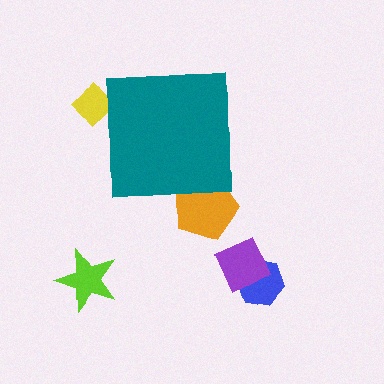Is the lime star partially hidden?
No, the lime star is fully visible.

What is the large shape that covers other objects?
A teal square.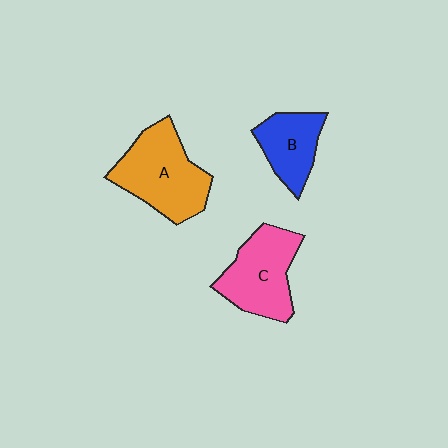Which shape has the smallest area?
Shape B (blue).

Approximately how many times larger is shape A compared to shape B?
Approximately 1.6 times.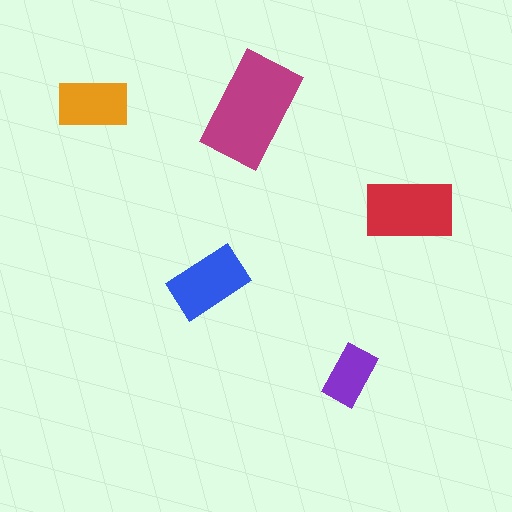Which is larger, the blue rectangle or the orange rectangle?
The blue one.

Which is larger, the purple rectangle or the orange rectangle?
The orange one.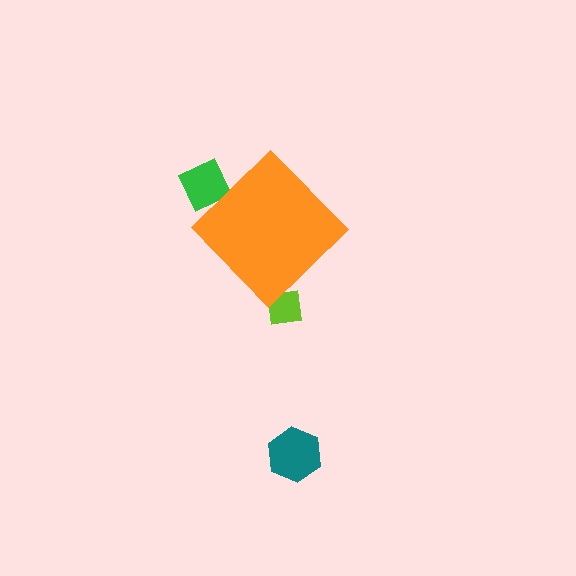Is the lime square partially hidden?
Yes, the lime square is partially hidden behind the orange diamond.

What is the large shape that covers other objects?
An orange diamond.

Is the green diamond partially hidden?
Yes, the green diamond is partially hidden behind the orange diamond.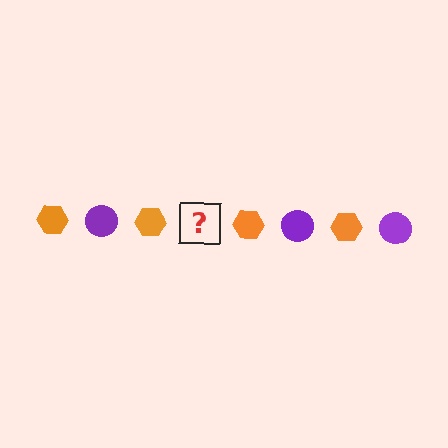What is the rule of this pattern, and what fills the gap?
The rule is that the pattern alternates between orange hexagon and purple circle. The gap should be filled with a purple circle.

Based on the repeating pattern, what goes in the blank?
The blank should be a purple circle.